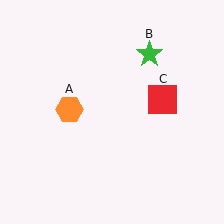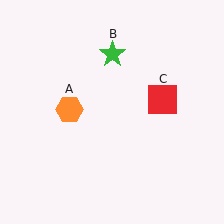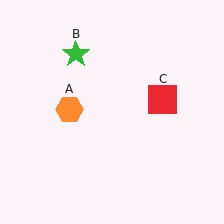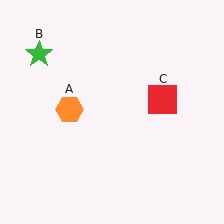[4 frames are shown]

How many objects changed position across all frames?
1 object changed position: green star (object B).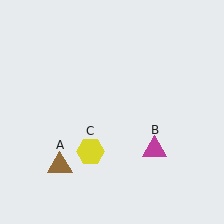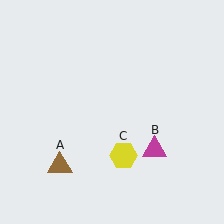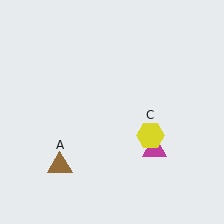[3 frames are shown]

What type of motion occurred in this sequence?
The yellow hexagon (object C) rotated counterclockwise around the center of the scene.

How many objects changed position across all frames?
1 object changed position: yellow hexagon (object C).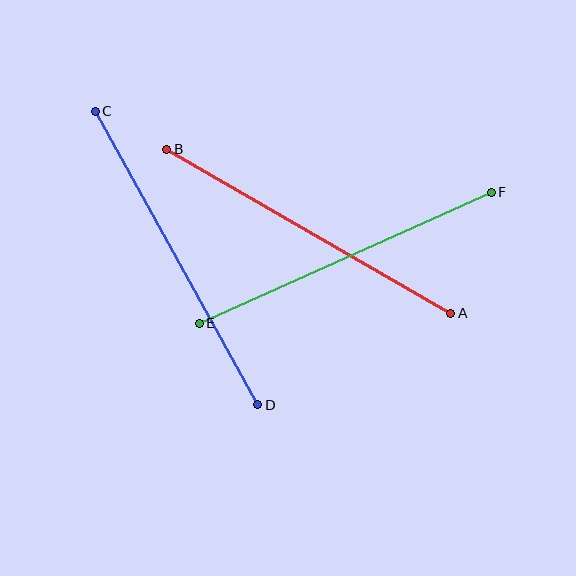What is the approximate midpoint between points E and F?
The midpoint is at approximately (345, 258) pixels.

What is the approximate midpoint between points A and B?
The midpoint is at approximately (309, 231) pixels.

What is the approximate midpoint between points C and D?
The midpoint is at approximately (176, 258) pixels.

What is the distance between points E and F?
The distance is approximately 320 pixels.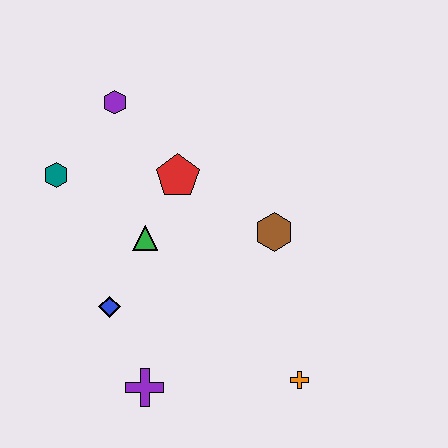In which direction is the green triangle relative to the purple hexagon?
The green triangle is below the purple hexagon.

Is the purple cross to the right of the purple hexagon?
Yes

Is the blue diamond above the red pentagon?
No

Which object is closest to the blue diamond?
The green triangle is closest to the blue diamond.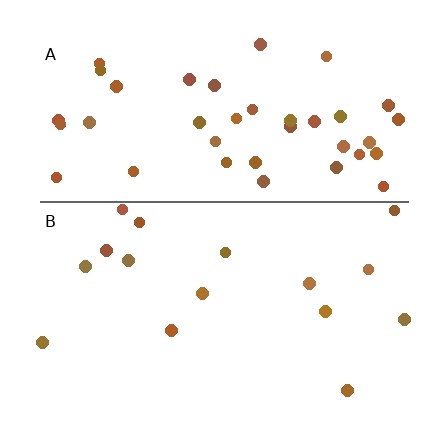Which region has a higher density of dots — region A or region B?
A (the top).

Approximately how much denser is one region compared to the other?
Approximately 2.7× — region A over region B.